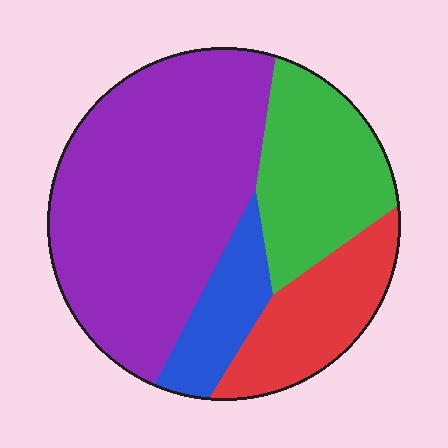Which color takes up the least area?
Blue, at roughly 10%.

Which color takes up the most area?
Purple, at roughly 50%.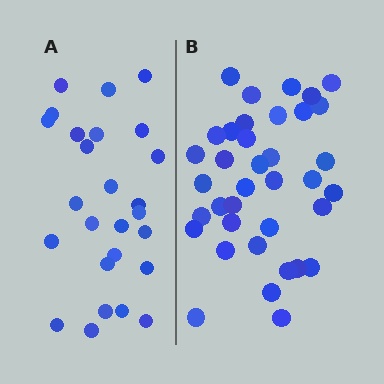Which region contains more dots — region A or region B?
Region B (the right region) has more dots.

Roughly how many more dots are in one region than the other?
Region B has roughly 12 or so more dots than region A.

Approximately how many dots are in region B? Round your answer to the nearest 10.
About 40 dots. (The exact count is 37, which rounds to 40.)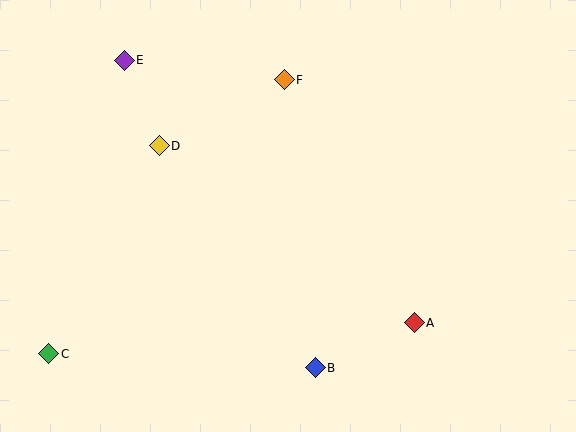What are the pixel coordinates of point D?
Point D is at (159, 146).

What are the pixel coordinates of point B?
Point B is at (315, 368).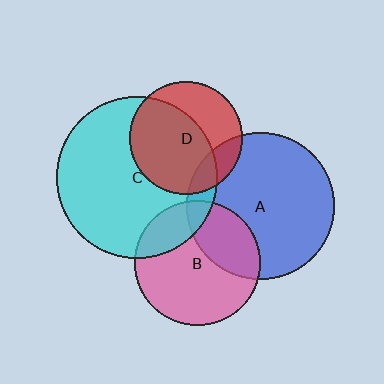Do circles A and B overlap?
Yes.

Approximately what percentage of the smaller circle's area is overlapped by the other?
Approximately 30%.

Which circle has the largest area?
Circle C (cyan).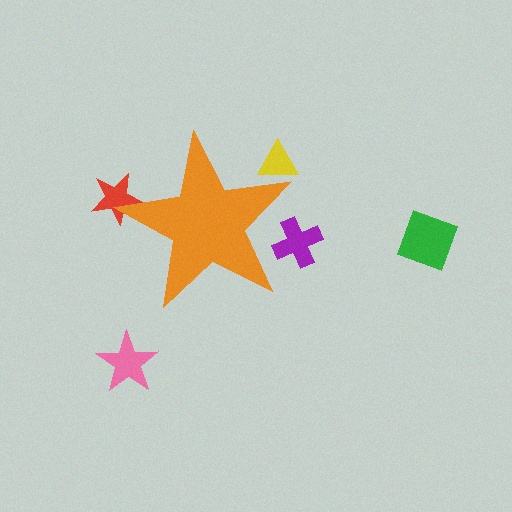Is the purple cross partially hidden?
Yes, the purple cross is partially hidden behind the orange star.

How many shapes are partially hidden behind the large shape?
3 shapes are partially hidden.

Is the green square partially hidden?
No, the green square is fully visible.